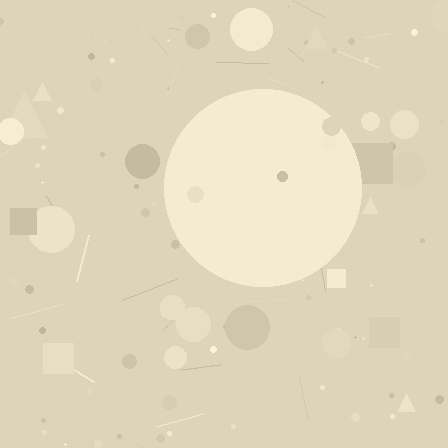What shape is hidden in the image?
A circle is hidden in the image.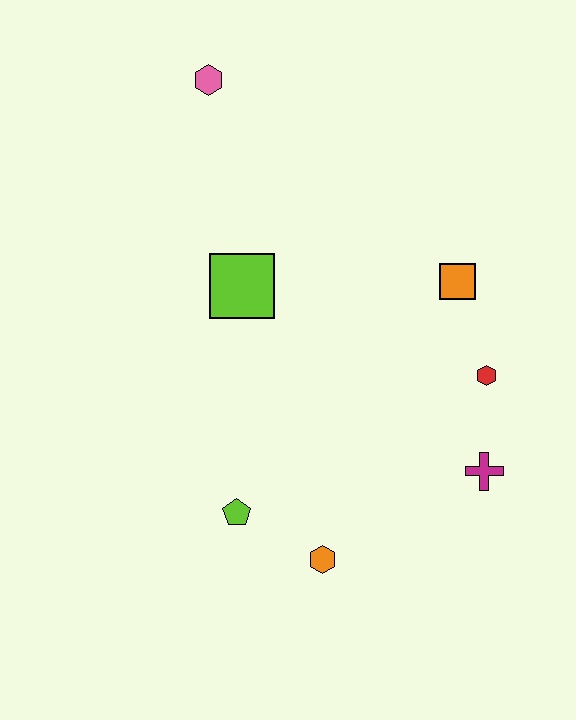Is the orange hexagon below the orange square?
Yes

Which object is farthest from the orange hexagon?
The pink hexagon is farthest from the orange hexagon.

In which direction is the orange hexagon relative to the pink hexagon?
The orange hexagon is below the pink hexagon.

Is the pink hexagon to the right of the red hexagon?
No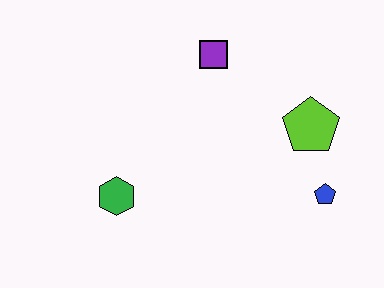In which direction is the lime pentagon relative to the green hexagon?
The lime pentagon is to the right of the green hexagon.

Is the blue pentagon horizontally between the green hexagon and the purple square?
No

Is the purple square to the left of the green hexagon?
No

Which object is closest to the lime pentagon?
The blue pentagon is closest to the lime pentagon.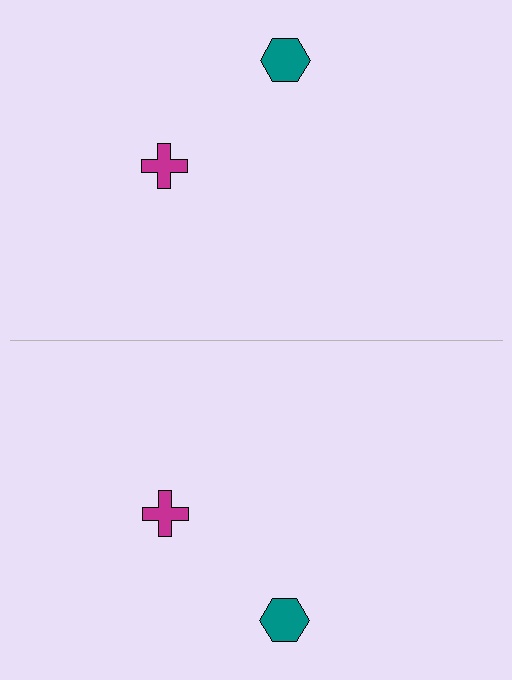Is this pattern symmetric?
Yes, this pattern has bilateral (reflection) symmetry.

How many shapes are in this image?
There are 4 shapes in this image.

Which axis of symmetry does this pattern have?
The pattern has a horizontal axis of symmetry running through the center of the image.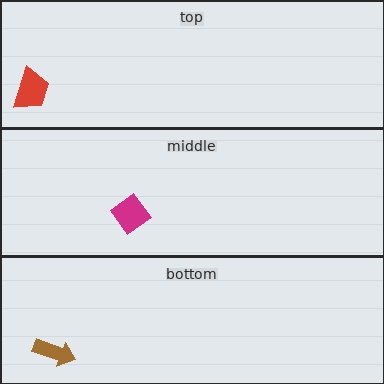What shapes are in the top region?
The red trapezoid.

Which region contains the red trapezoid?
The top region.